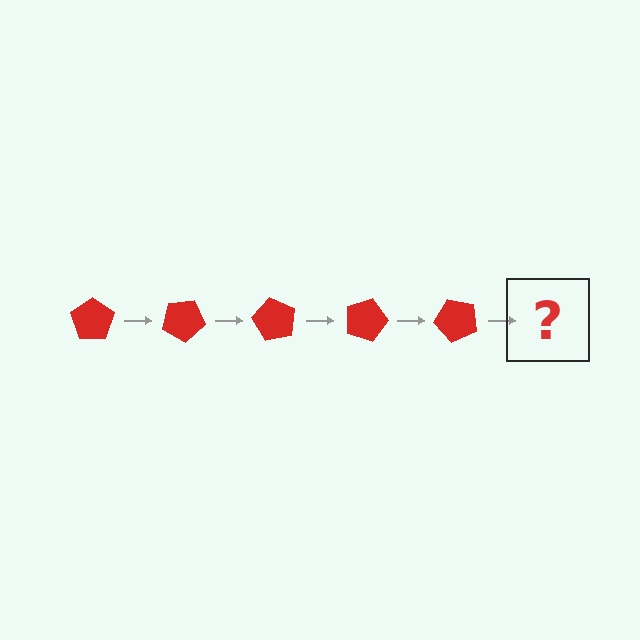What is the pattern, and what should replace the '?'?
The pattern is that the pentagon rotates 30 degrees each step. The '?' should be a red pentagon rotated 150 degrees.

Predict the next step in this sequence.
The next step is a red pentagon rotated 150 degrees.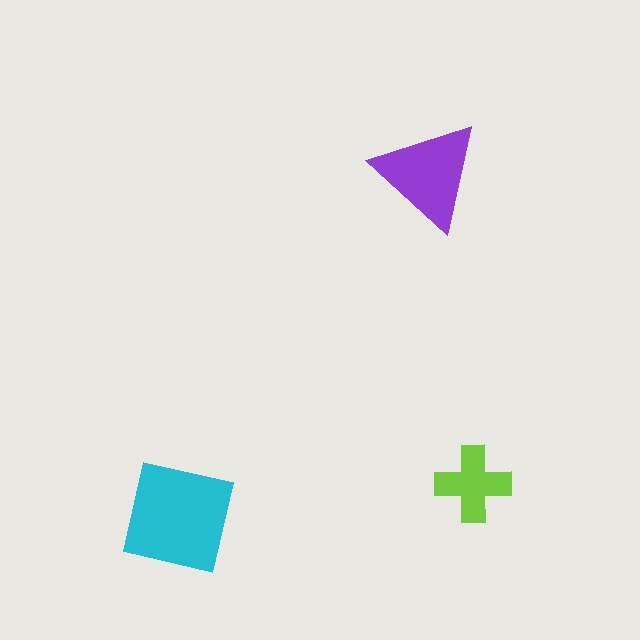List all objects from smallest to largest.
The lime cross, the purple triangle, the cyan square.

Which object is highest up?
The purple triangle is topmost.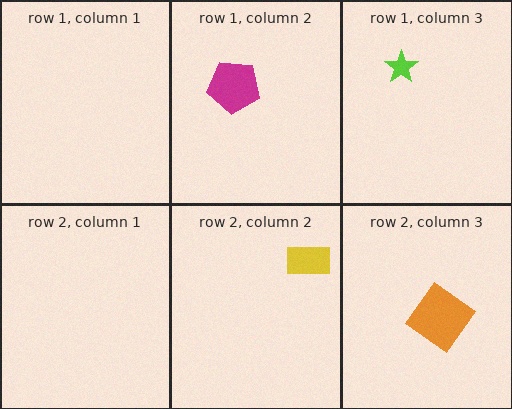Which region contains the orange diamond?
The row 2, column 3 region.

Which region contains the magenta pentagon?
The row 1, column 2 region.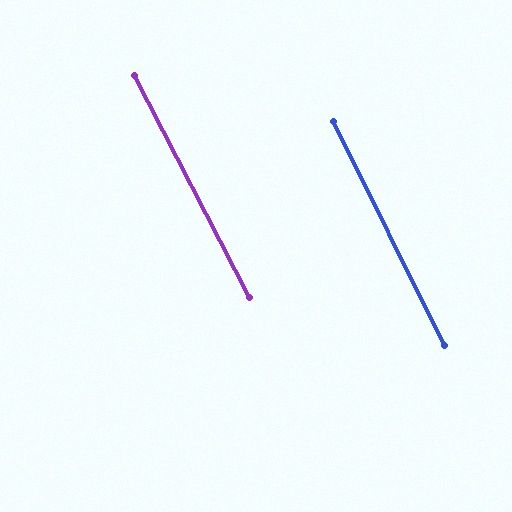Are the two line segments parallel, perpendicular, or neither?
Parallel — their directions differ by only 1.2°.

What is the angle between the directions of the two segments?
Approximately 1 degree.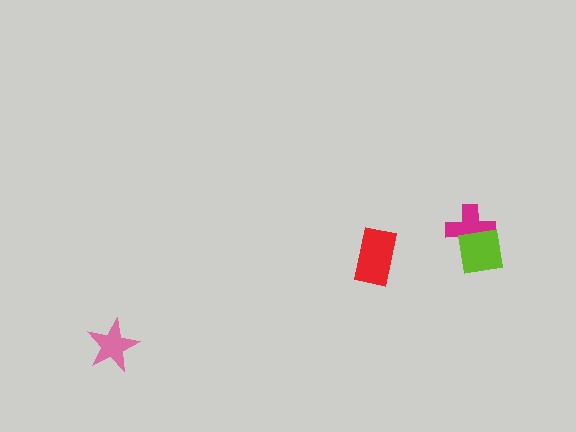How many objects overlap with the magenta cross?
1 object overlaps with the magenta cross.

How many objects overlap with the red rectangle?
0 objects overlap with the red rectangle.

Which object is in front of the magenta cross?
The lime square is in front of the magenta cross.